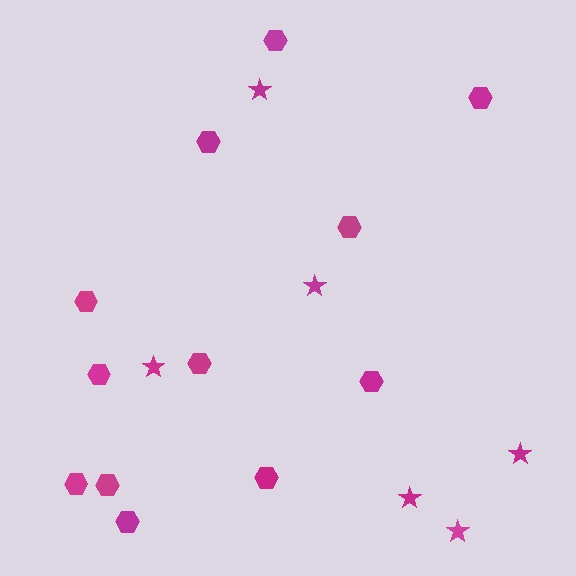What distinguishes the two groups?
There are 2 groups: one group of stars (6) and one group of hexagons (12).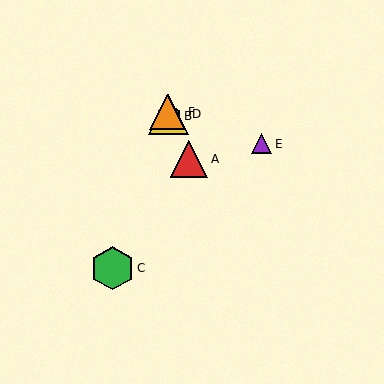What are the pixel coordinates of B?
Object B is at (169, 116).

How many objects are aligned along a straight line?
4 objects (A, B, D, F) are aligned along a straight line.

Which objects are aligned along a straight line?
Objects A, B, D, F are aligned along a straight line.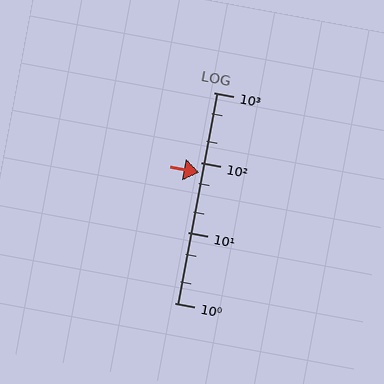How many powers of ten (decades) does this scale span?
The scale spans 3 decades, from 1 to 1000.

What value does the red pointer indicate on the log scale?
The pointer indicates approximately 72.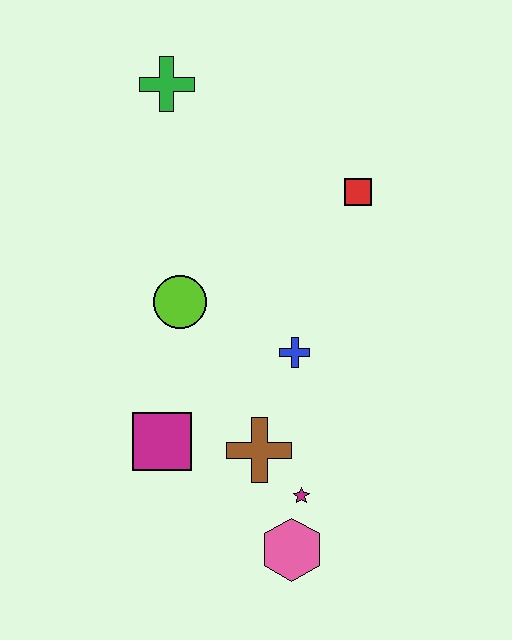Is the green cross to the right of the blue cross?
No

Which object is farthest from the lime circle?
The pink hexagon is farthest from the lime circle.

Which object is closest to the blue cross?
The brown cross is closest to the blue cross.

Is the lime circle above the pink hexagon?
Yes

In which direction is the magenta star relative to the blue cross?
The magenta star is below the blue cross.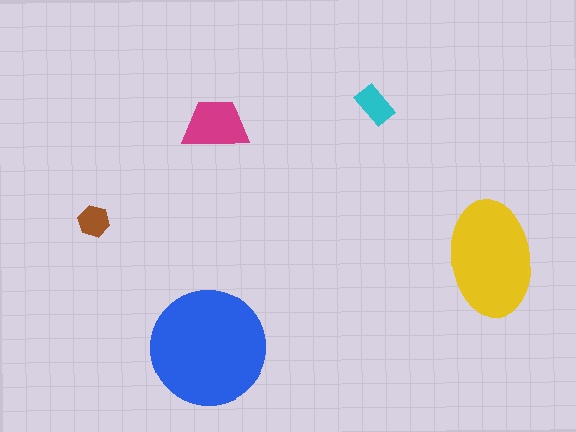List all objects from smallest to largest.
The brown hexagon, the cyan rectangle, the magenta trapezoid, the yellow ellipse, the blue circle.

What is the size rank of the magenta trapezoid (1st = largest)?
3rd.